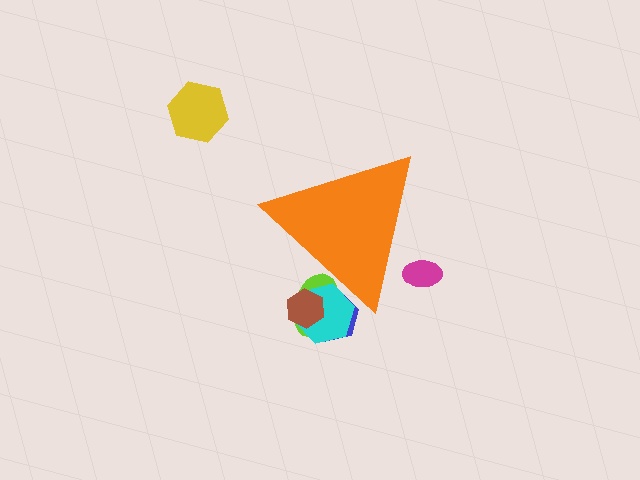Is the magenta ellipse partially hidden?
Yes, the magenta ellipse is partially hidden behind the orange triangle.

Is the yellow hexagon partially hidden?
No, the yellow hexagon is fully visible.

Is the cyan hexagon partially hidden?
Yes, the cyan hexagon is partially hidden behind the orange triangle.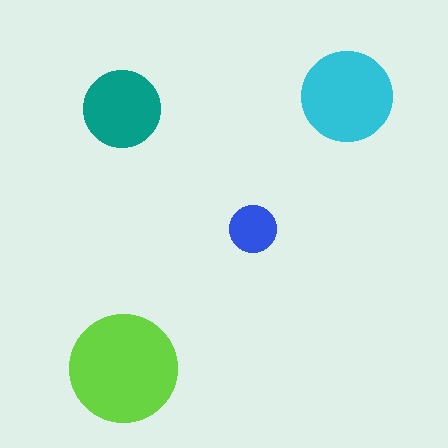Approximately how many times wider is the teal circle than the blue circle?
About 1.5 times wider.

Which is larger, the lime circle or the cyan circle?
The lime one.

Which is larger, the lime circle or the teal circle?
The lime one.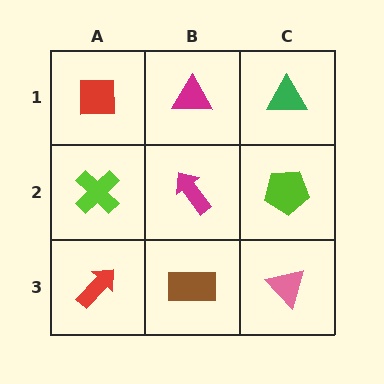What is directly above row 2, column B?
A magenta triangle.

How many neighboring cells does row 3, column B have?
3.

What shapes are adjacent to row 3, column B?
A magenta arrow (row 2, column B), a red arrow (row 3, column A), a pink triangle (row 3, column C).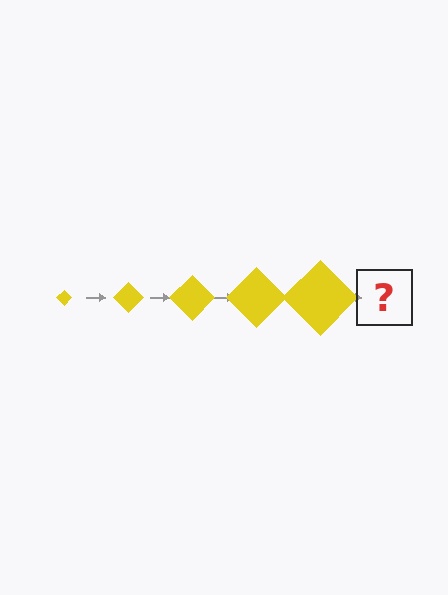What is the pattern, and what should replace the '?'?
The pattern is that the diamond gets progressively larger each step. The '?' should be a yellow diamond, larger than the previous one.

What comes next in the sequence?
The next element should be a yellow diamond, larger than the previous one.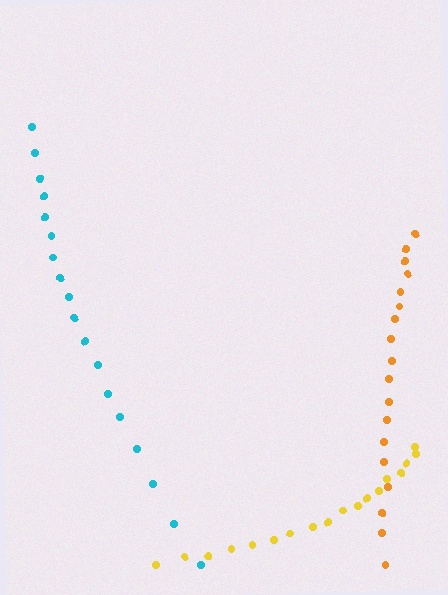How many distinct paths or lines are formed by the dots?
There are 3 distinct paths.